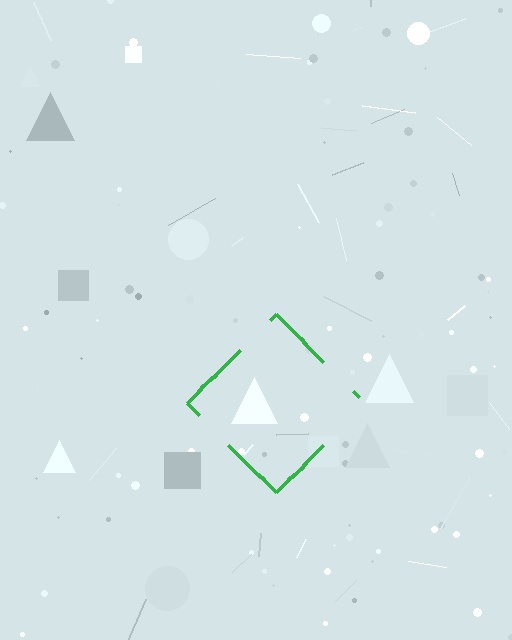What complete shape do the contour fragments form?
The contour fragments form a diamond.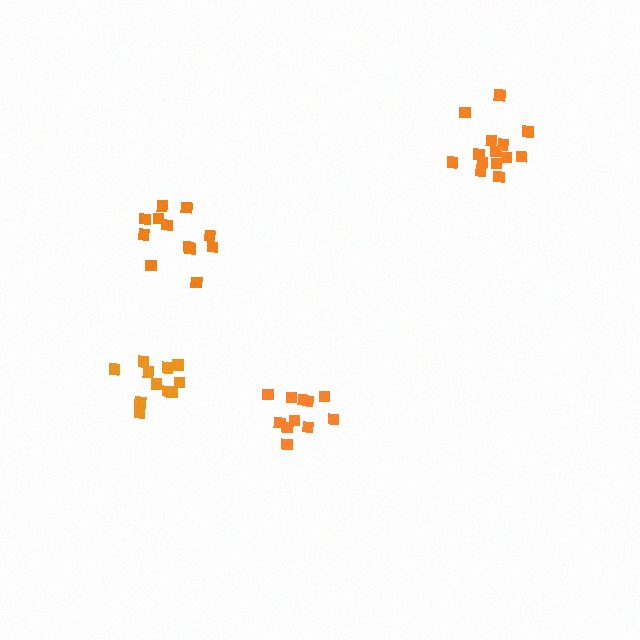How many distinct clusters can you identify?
There are 4 distinct clusters.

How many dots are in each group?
Group 1: 14 dots, Group 2: 11 dots, Group 3: 11 dots, Group 4: 12 dots (48 total).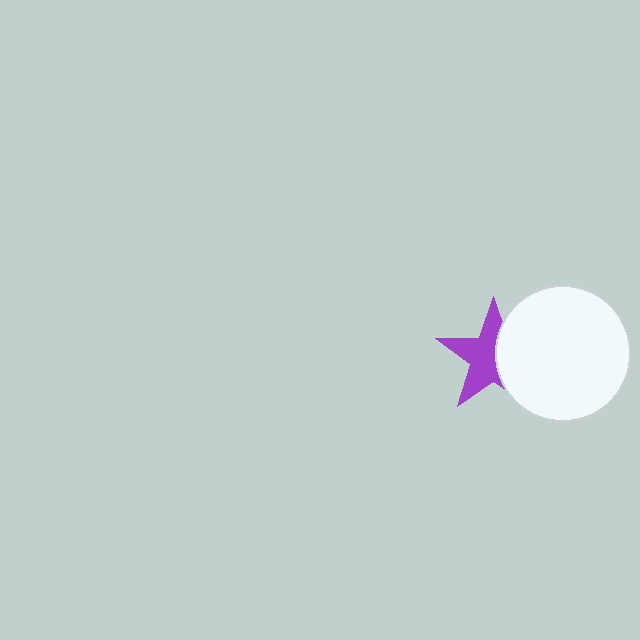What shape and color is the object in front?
The object in front is a white circle.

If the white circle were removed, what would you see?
You would see the complete purple star.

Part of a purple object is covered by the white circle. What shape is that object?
It is a star.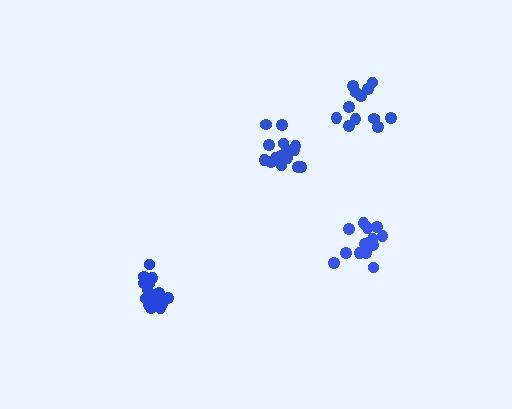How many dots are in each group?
Group 1: 15 dots, Group 2: 12 dots, Group 3: 16 dots, Group 4: 15 dots (58 total).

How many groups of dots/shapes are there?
There are 4 groups.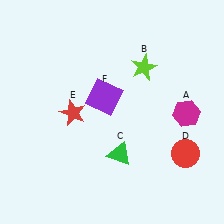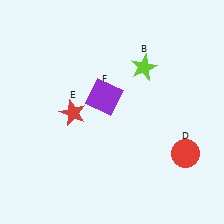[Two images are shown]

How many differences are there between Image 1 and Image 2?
There are 2 differences between the two images.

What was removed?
The green triangle (C), the magenta hexagon (A) were removed in Image 2.